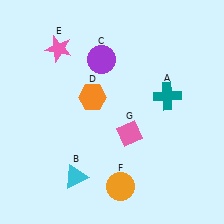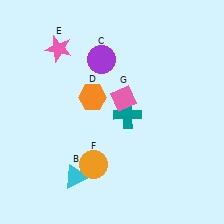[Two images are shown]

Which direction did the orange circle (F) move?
The orange circle (F) moved left.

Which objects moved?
The objects that moved are: the teal cross (A), the orange circle (F), the pink diamond (G).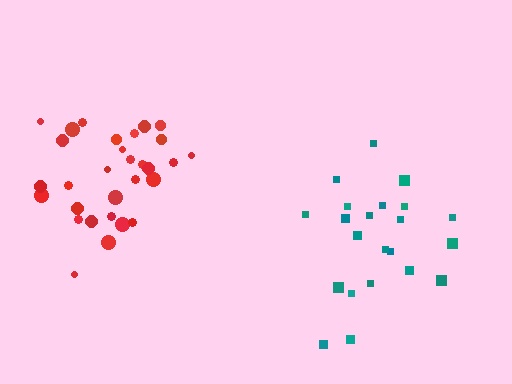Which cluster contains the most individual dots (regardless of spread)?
Red (30).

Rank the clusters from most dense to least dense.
red, teal.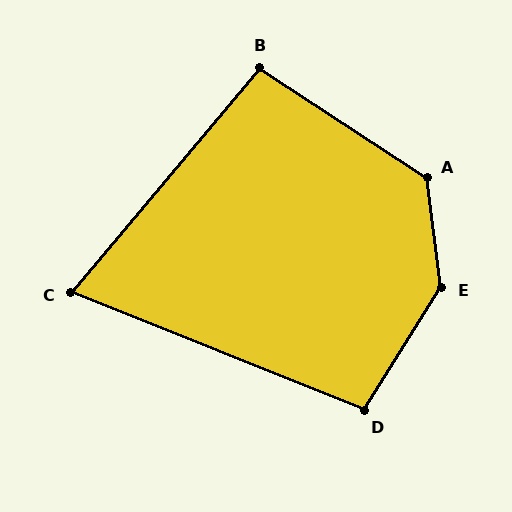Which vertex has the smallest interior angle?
C, at approximately 72 degrees.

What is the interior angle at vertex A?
Approximately 131 degrees (obtuse).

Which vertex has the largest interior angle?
E, at approximately 140 degrees.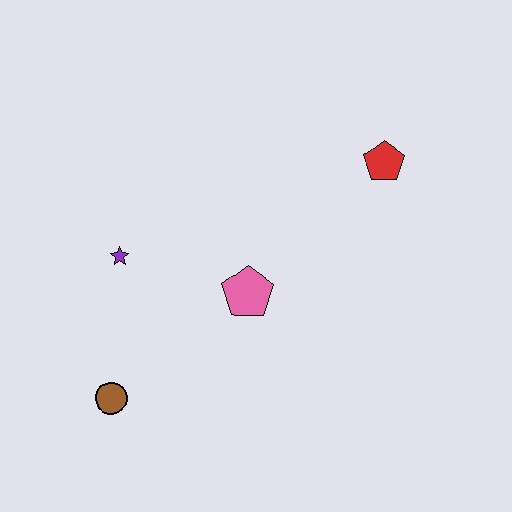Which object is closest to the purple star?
The pink pentagon is closest to the purple star.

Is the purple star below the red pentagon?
Yes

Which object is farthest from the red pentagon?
The brown circle is farthest from the red pentagon.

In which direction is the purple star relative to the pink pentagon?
The purple star is to the left of the pink pentagon.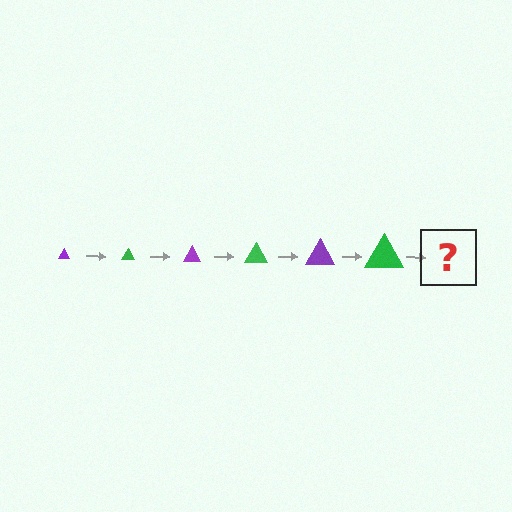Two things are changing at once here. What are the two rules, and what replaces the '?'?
The two rules are that the triangle grows larger each step and the color cycles through purple and green. The '?' should be a purple triangle, larger than the previous one.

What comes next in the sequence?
The next element should be a purple triangle, larger than the previous one.